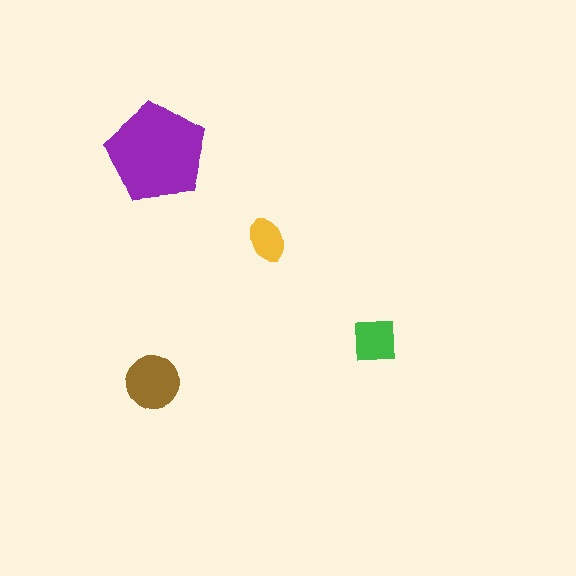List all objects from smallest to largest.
The yellow ellipse, the green square, the brown circle, the purple pentagon.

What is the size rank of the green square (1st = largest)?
3rd.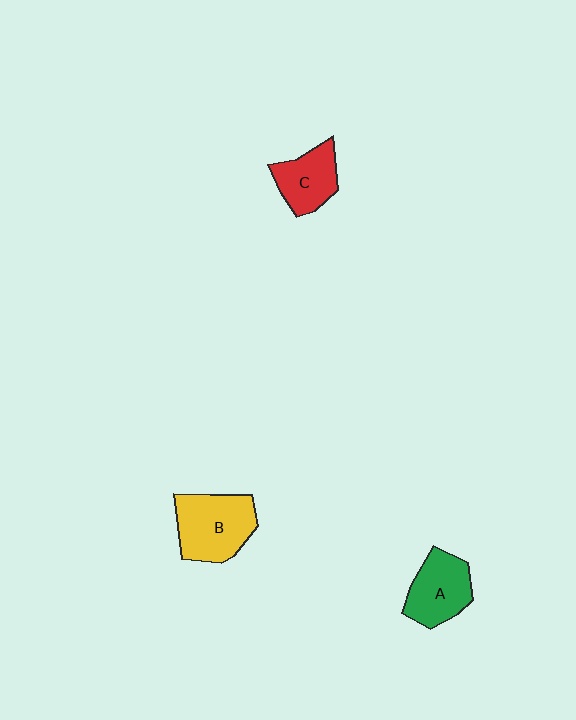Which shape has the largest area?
Shape B (yellow).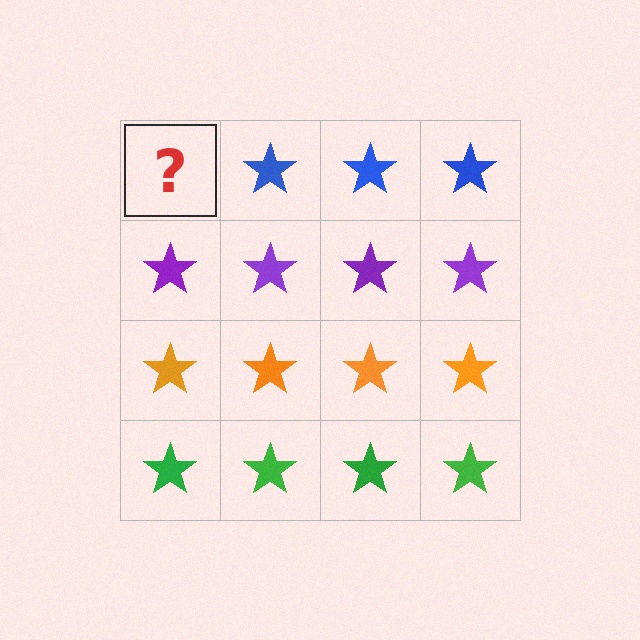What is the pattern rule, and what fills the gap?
The rule is that each row has a consistent color. The gap should be filled with a blue star.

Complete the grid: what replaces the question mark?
The question mark should be replaced with a blue star.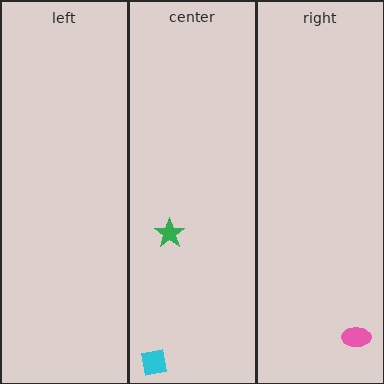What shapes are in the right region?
The pink ellipse.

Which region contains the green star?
The center region.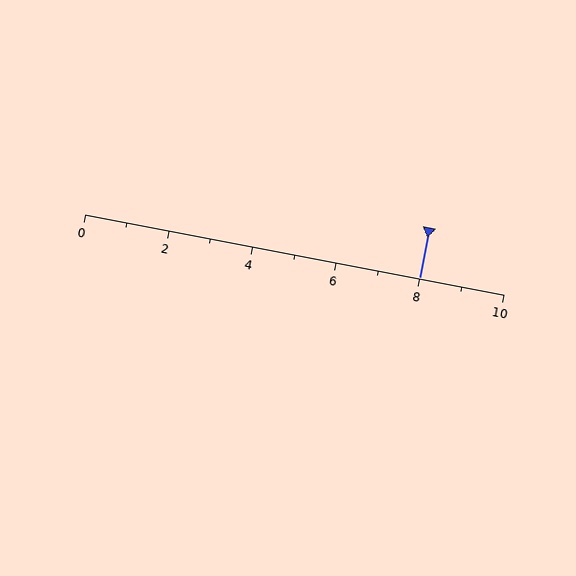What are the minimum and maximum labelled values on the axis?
The axis runs from 0 to 10.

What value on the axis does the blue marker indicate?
The marker indicates approximately 8.